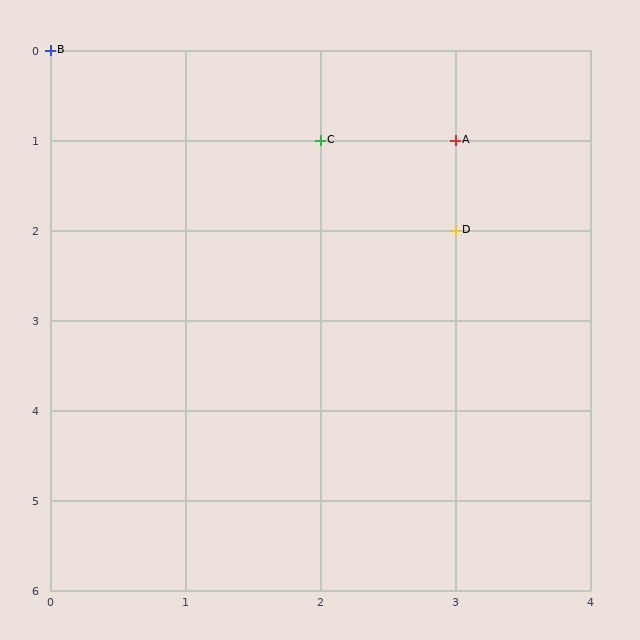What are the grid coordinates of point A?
Point A is at grid coordinates (3, 1).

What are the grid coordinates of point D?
Point D is at grid coordinates (3, 2).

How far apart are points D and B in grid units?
Points D and B are 3 columns and 2 rows apart (about 3.6 grid units diagonally).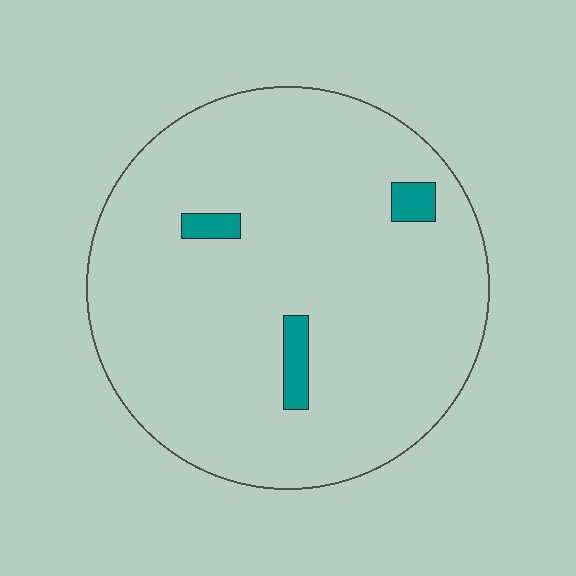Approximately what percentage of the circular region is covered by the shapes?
Approximately 5%.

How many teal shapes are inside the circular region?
3.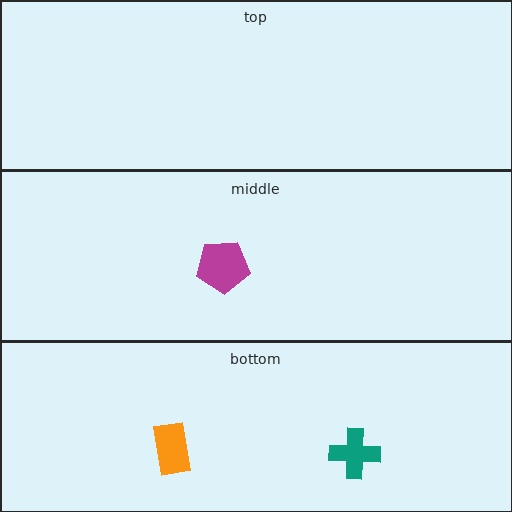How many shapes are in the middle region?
1.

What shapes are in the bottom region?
The teal cross, the orange rectangle.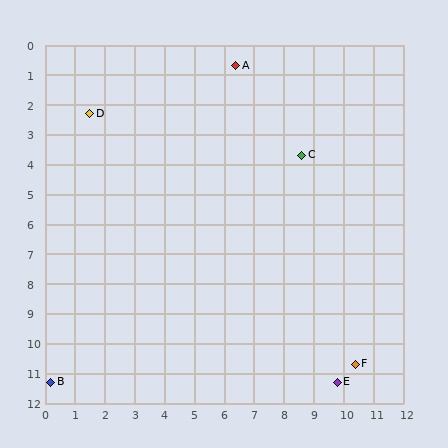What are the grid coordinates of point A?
Point A is at approximately (6.4, 0.7).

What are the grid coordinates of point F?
Point F is at approximately (10.4, 10.7).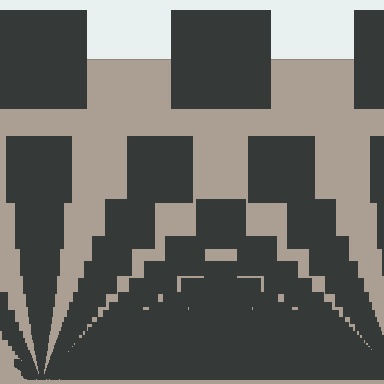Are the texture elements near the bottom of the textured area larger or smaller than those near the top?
Smaller. The gradient is inverted — elements near the bottom are smaller and denser.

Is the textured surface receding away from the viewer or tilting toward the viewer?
The surface appears to tilt toward the viewer. Texture elements get larger and sparser toward the top.